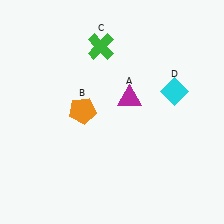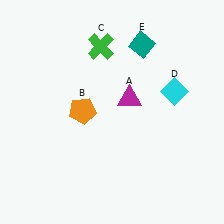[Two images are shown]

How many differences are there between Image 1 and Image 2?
There is 1 difference between the two images.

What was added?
A teal diamond (E) was added in Image 2.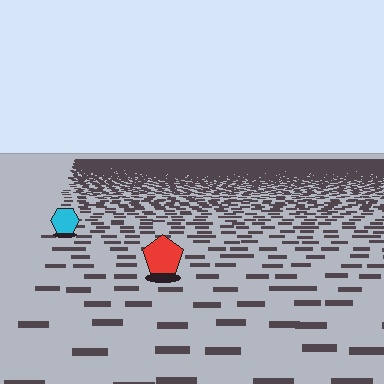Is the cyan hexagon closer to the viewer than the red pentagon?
No. The red pentagon is closer — you can tell from the texture gradient: the ground texture is coarser near it.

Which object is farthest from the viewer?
The cyan hexagon is farthest from the viewer. It appears smaller and the ground texture around it is denser.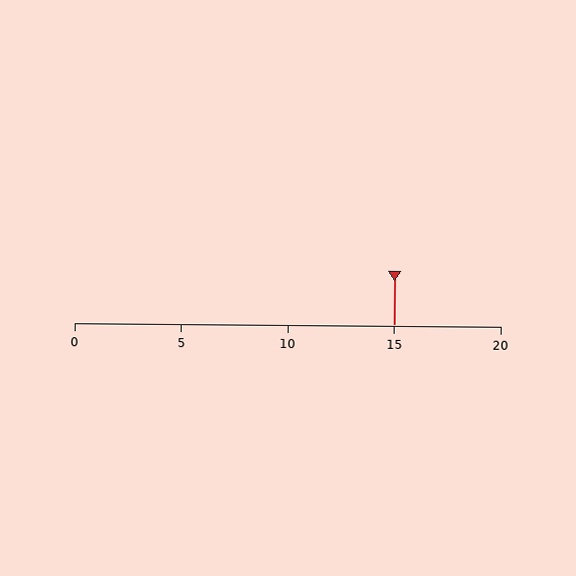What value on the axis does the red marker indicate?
The marker indicates approximately 15.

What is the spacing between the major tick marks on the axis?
The major ticks are spaced 5 apart.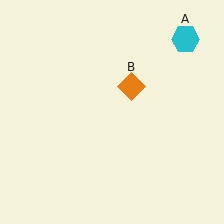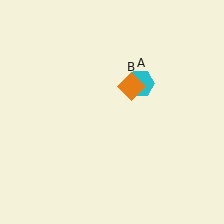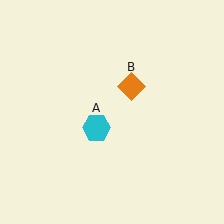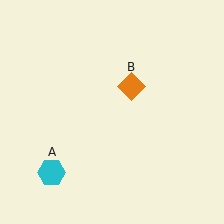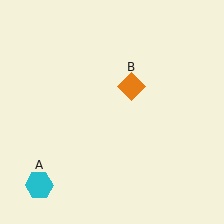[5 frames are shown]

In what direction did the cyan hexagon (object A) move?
The cyan hexagon (object A) moved down and to the left.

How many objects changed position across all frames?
1 object changed position: cyan hexagon (object A).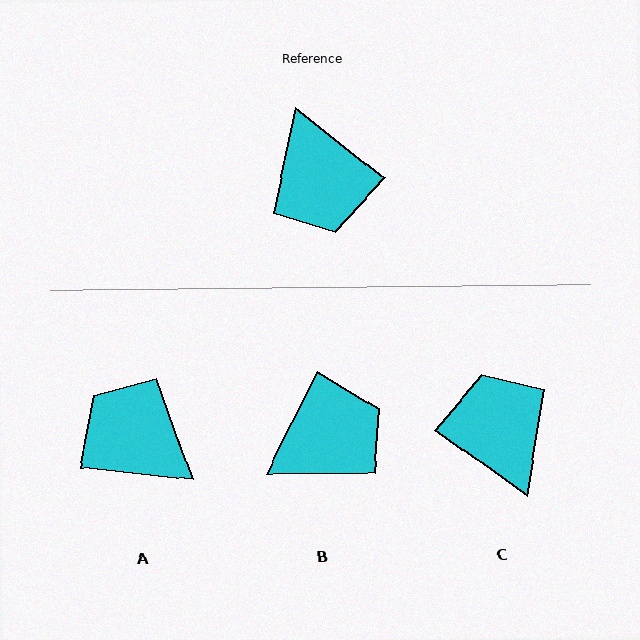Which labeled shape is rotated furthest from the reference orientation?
C, about 177 degrees away.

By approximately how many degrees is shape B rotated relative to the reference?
Approximately 101 degrees counter-clockwise.